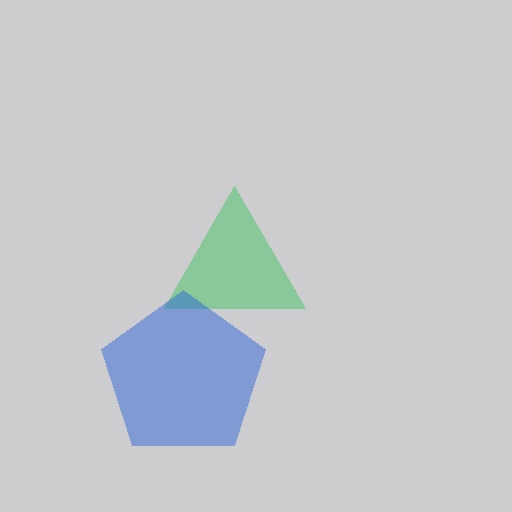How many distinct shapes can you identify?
There are 2 distinct shapes: a green triangle, a blue pentagon.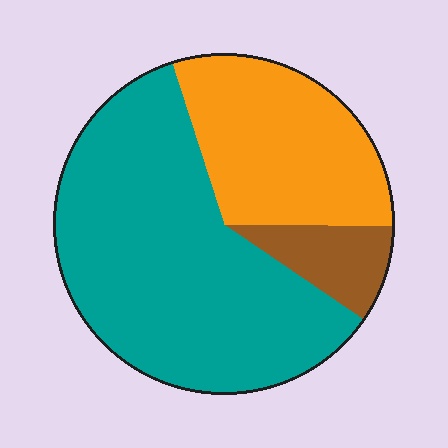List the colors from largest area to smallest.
From largest to smallest: teal, orange, brown.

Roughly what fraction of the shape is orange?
Orange covers 30% of the shape.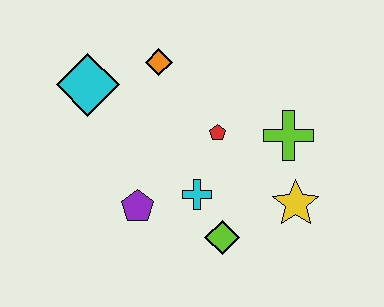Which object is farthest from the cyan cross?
The cyan diamond is farthest from the cyan cross.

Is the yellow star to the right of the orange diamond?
Yes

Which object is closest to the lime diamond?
The cyan cross is closest to the lime diamond.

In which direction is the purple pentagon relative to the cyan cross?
The purple pentagon is to the left of the cyan cross.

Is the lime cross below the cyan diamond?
Yes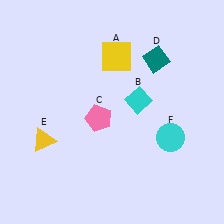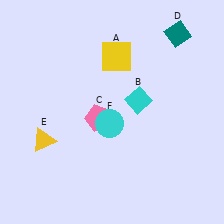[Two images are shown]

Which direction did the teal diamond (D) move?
The teal diamond (D) moved up.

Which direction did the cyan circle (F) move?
The cyan circle (F) moved left.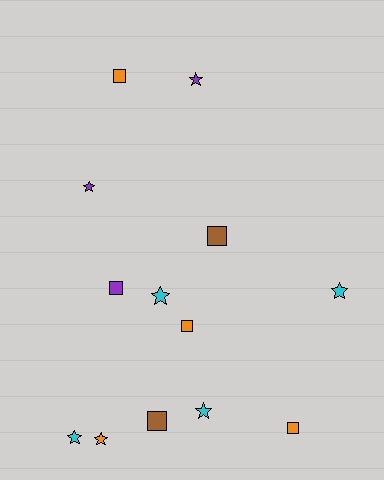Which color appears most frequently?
Cyan, with 4 objects.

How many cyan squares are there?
There are no cyan squares.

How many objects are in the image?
There are 13 objects.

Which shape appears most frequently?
Star, with 7 objects.